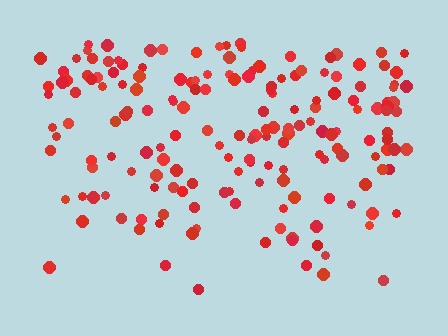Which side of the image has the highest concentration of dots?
The top.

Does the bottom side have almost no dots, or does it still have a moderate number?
Still a moderate number, just noticeably fewer than the top.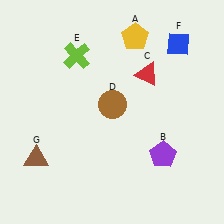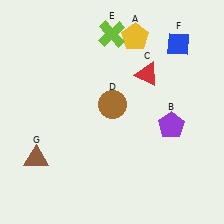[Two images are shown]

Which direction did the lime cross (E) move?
The lime cross (E) moved right.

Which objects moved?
The objects that moved are: the purple pentagon (B), the lime cross (E).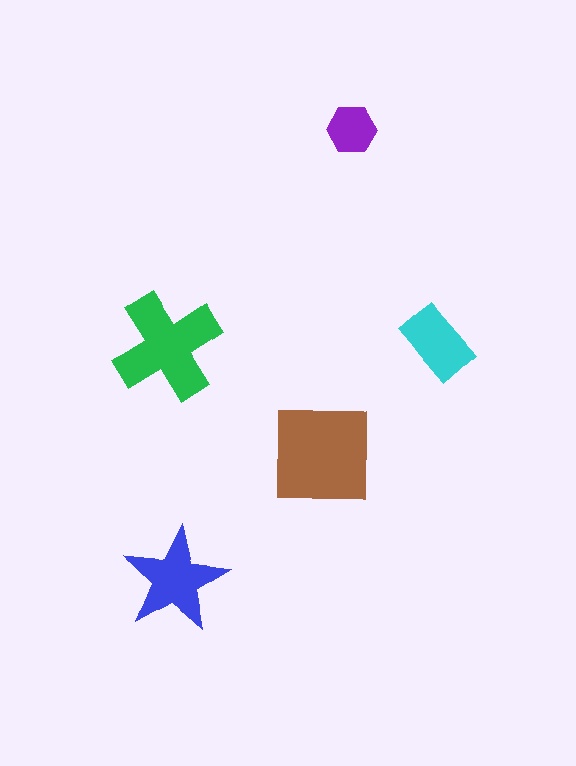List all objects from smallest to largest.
The purple hexagon, the cyan rectangle, the blue star, the green cross, the brown square.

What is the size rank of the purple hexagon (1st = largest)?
5th.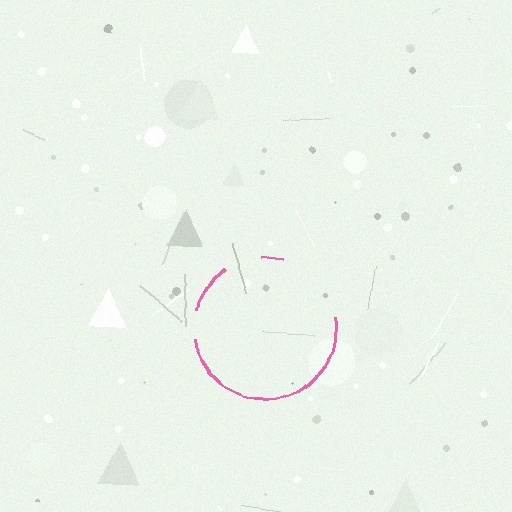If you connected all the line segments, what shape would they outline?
They would outline a circle.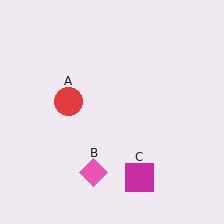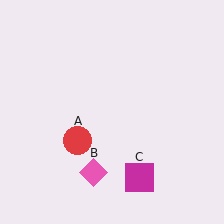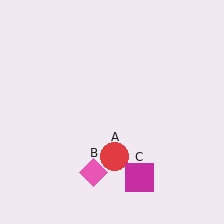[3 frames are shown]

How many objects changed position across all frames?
1 object changed position: red circle (object A).